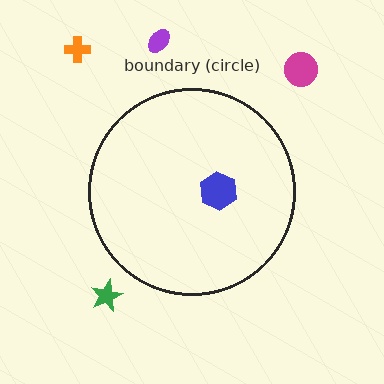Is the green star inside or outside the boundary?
Outside.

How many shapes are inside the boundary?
1 inside, 4 outside.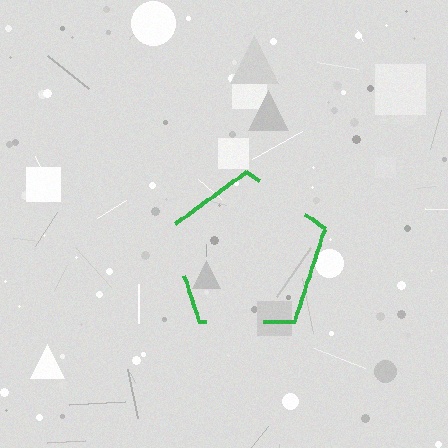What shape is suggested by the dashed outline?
The dashed outline suggests a pentagon.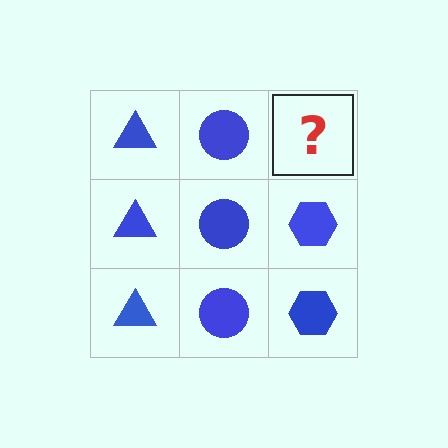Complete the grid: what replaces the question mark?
The question mark should be replaced with a blue hexagon.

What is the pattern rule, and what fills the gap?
The rule is that each column has a consistent shape. The gap should be filled with a blue hexagon.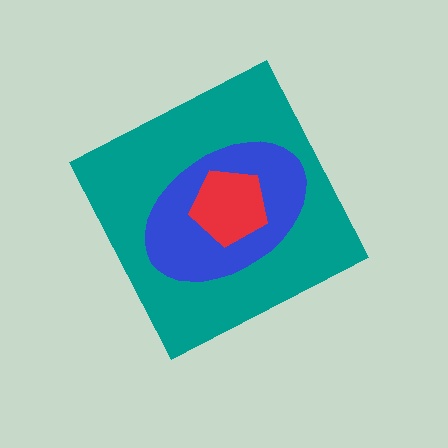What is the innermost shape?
The red pentagon.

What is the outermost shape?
The teal diamond.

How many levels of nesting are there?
3.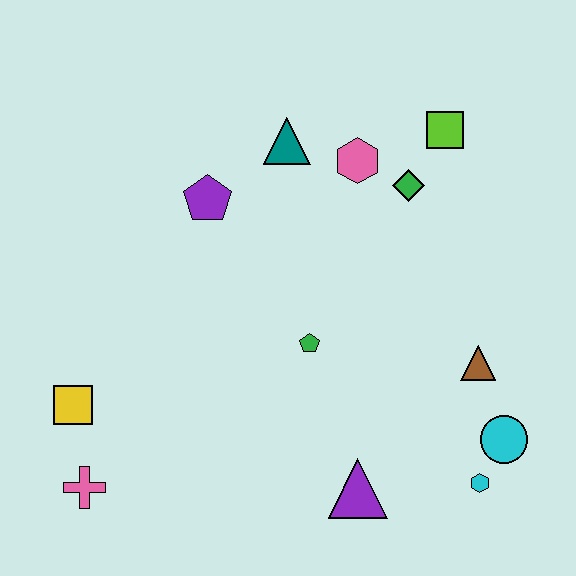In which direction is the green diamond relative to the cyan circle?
The green diamond is above the cyan circle.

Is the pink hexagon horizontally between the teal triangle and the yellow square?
No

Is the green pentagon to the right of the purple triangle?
No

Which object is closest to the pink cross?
The yellow square is closest to the pink cross.